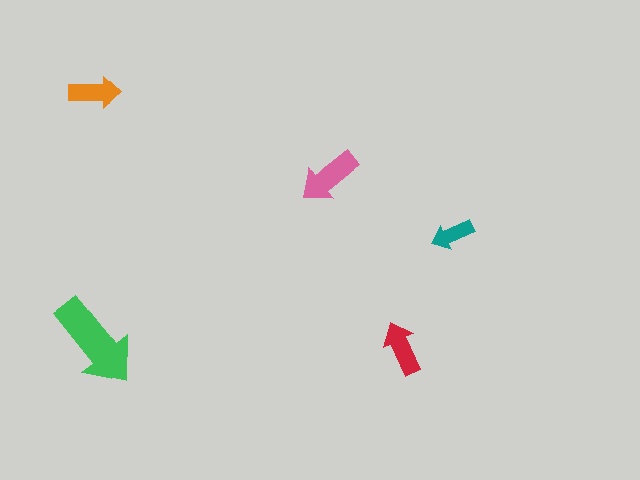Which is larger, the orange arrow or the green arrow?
The green one.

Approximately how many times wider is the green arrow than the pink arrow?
About 1.5 times wider.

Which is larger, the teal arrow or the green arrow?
The green one.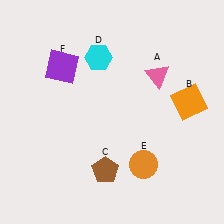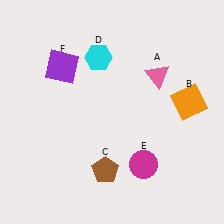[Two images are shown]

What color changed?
The circle (E) changed from orange in Image 1 to magenta in Image 2.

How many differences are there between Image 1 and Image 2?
There is 1 difference between the two images.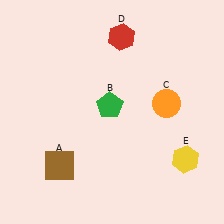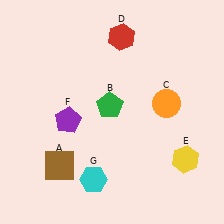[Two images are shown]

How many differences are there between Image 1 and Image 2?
There are 2 differences between the two images.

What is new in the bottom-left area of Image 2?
A cyan hexagon (G) was added in the bottom-left area of Image 2.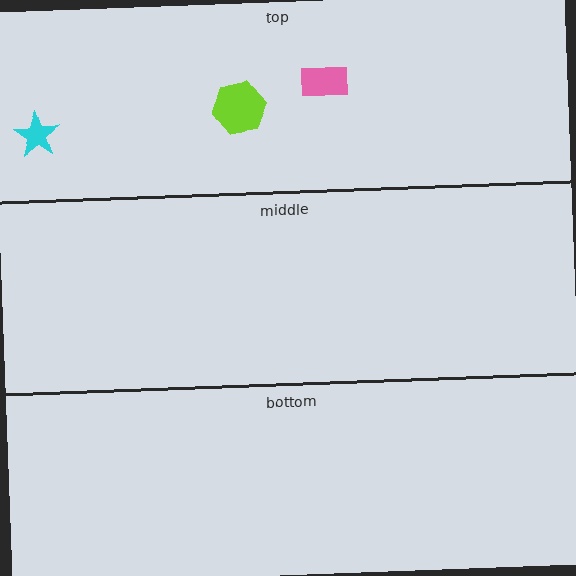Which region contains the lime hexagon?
The top region.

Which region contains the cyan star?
The top region.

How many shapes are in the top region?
3.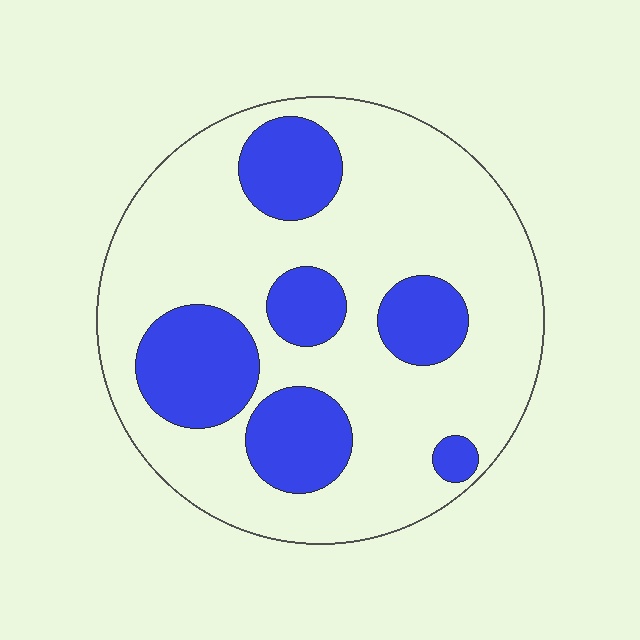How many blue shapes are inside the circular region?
6.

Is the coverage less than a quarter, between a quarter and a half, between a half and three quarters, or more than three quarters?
Between a quarter and a half.